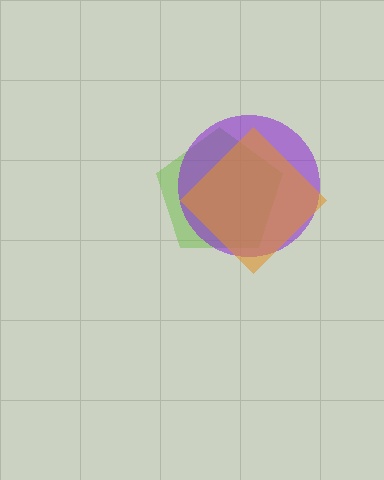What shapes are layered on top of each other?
The layered shapes are: a lime pentagon, a purple circle, an orange diamond.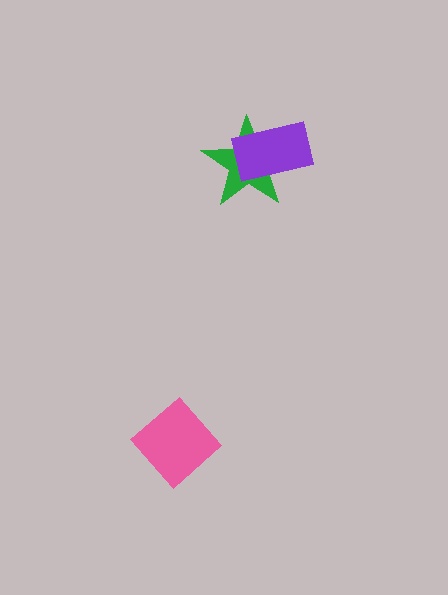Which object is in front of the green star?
The purple rectangle is in front of the green star.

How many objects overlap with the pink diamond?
0 objects overlap with the pink diamond.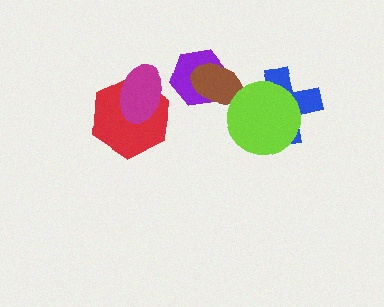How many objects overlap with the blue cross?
1 object overlaps with the blue cross.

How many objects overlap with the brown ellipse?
1 object overlaps with the brown ellipse.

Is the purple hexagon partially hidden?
Yes, it is partially covered by another shape.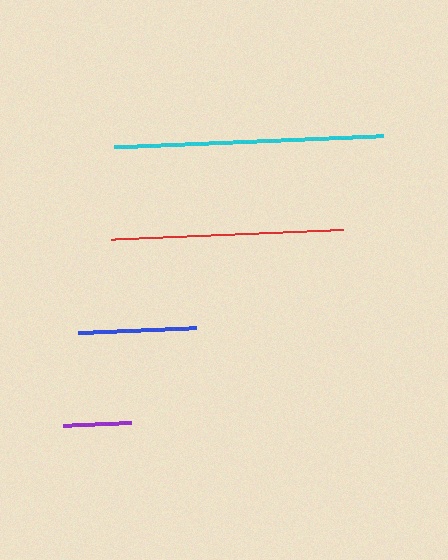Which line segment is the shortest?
The purple line is the shortest at approximately 68 pixels.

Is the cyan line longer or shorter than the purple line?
The cyan line is longer than the purple line.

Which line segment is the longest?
The cyan line is the longest at approximately 269 pixels.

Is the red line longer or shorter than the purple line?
The red line is longer than the purple line.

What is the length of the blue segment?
The blue segment is approximately 119 pixels long.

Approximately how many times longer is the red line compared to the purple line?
The red line is approximately 3.4 times the length of the purple line.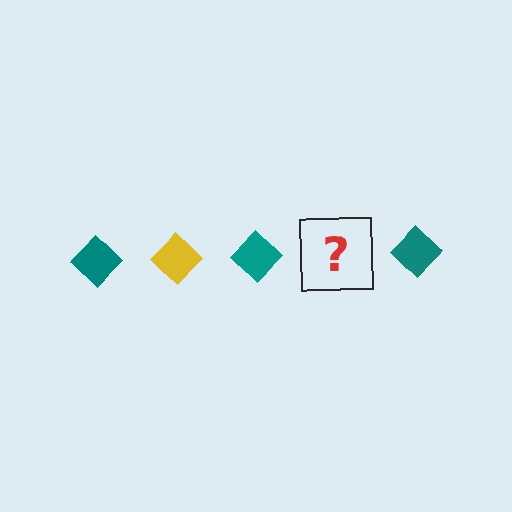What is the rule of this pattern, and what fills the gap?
The rule is that the pattern cycles through teal, yellow diamonds. The gap should be filled with a yellow diamond.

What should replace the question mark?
The question mark should be replaced with a yellow diamond.